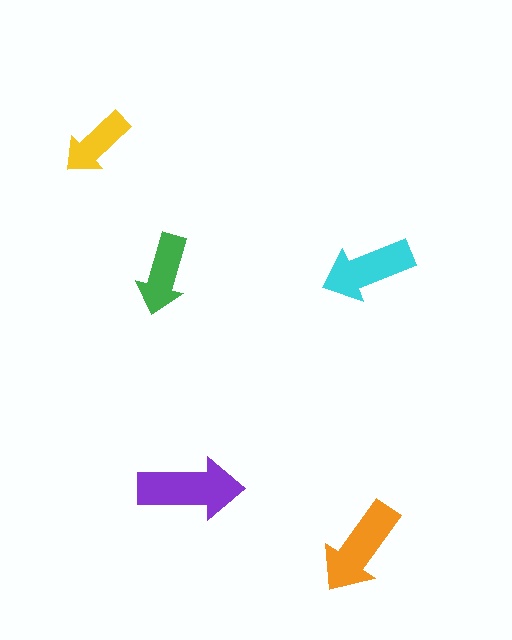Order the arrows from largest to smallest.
the purple one, the orange one, the cyan one, the green one, the yellow one.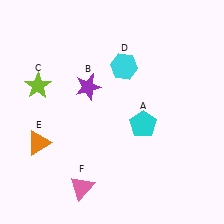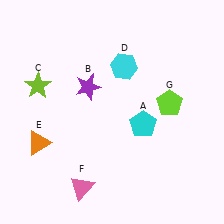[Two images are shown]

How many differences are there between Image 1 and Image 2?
There is 1 difference between the two images.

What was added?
A lime pentagon (G) was added in Image 2.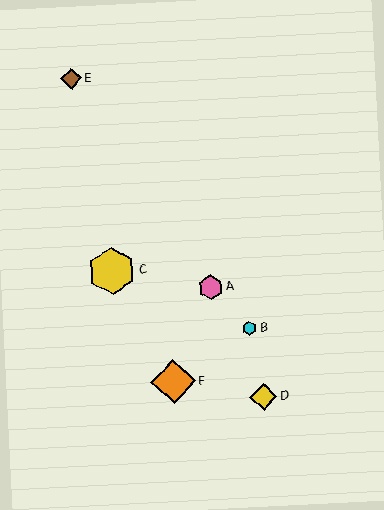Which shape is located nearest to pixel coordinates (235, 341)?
The cyan hexagon (labeled B) at (249, 328) is nearest to that location.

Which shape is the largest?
The yellow hexagon (labeled C) is the largest.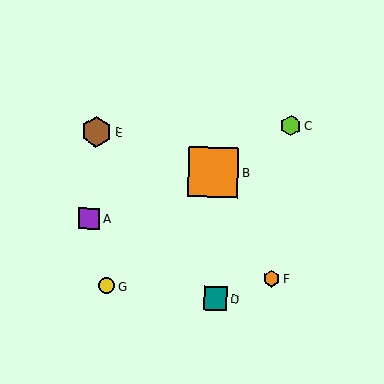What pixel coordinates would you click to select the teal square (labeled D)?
Click at (215, 298) to select the teal square D.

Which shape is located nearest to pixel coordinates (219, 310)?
The teal square (labeled D) at (215, 298) is nearest to that location.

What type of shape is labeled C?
Shape C is a lime hexagon.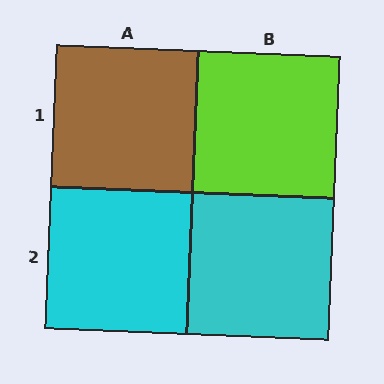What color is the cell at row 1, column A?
Brown.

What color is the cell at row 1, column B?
Lime.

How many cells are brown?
1 cell is brown.